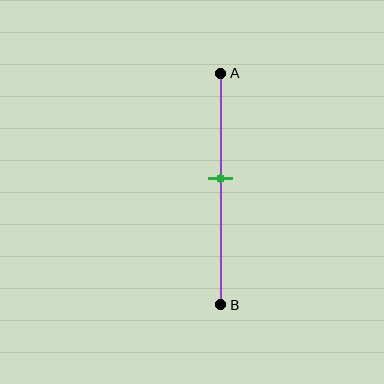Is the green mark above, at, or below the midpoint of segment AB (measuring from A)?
The green mark is above the midpoint of segment AB.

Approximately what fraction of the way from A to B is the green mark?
The green mark is approximately 45% of the way from A to B.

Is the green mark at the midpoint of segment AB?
No, the mark is at about 45% from A, not at the 50% midpoint.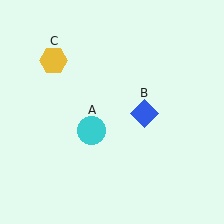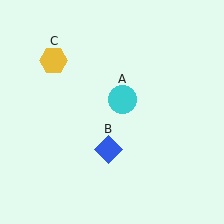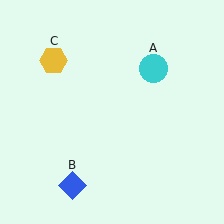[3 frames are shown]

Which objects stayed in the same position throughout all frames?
Yellow hexagon (object C) remained stationary.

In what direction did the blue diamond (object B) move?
The blue diamond (object B) moved down and to the left.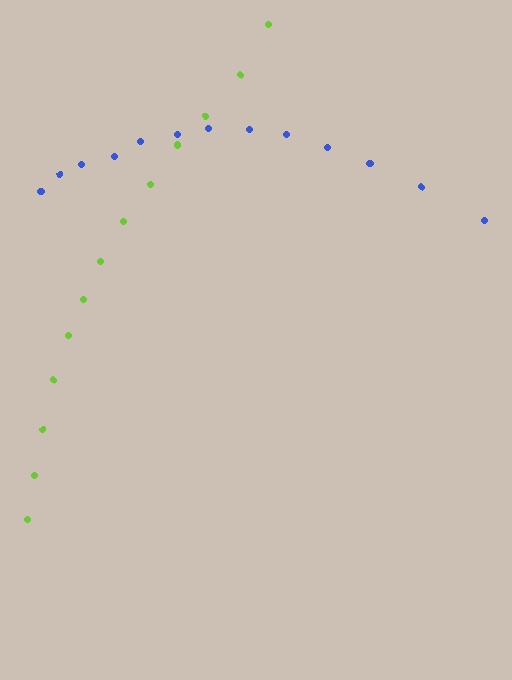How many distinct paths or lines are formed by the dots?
There are 2 distinct paths.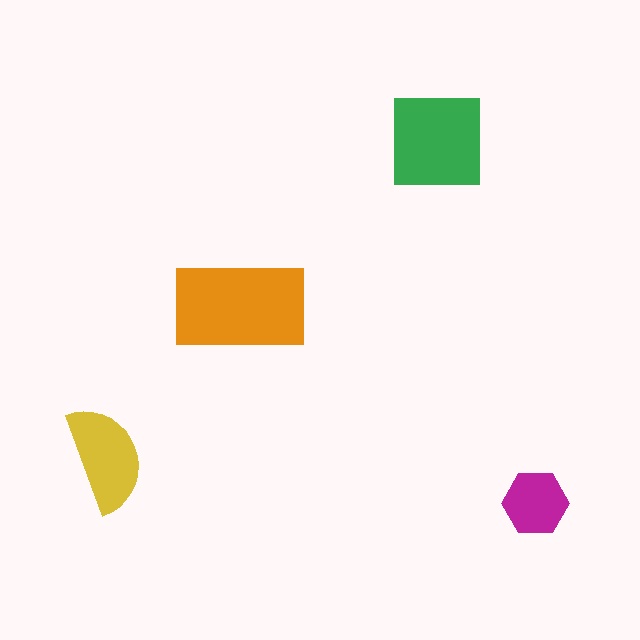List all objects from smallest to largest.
The magenta hexagon, the yellow semicircle, the green square, the orange rectangle.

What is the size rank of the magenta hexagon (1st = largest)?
4th.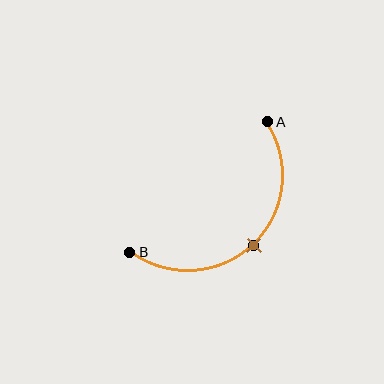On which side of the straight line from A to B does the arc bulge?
The arc bulges below and to the right of the straight line connecting A and B.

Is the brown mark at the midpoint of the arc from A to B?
Yes. The brown mark lies on the arc at equal arc-length from both A and B — it is the arc midpoint.